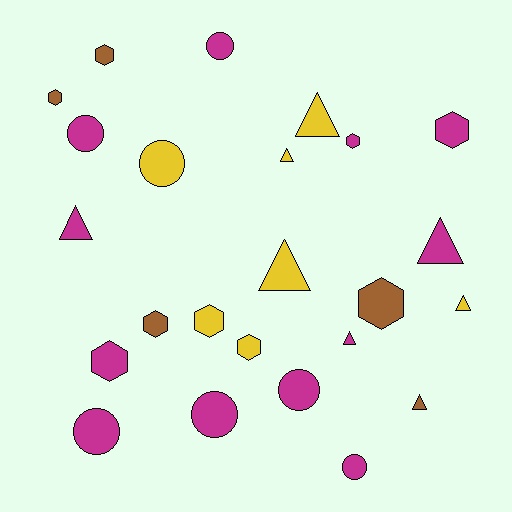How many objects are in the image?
There are 24 objects.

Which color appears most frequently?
Magenta, with 12 objects.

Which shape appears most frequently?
Hexagon, with 9 objects.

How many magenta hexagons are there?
There are 3 magenta hexagons.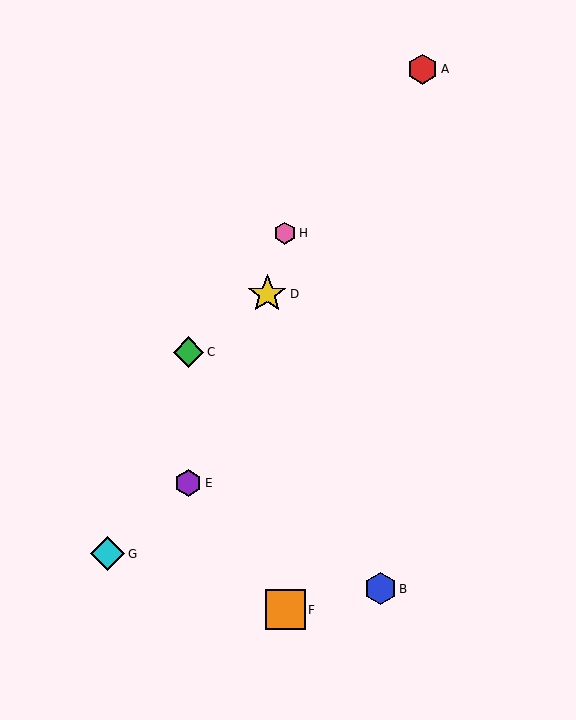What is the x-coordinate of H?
Object H is at x≈285.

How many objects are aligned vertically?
2 objects (C, E) are aligned vertically.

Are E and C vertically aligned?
Yes, both are at x≈188.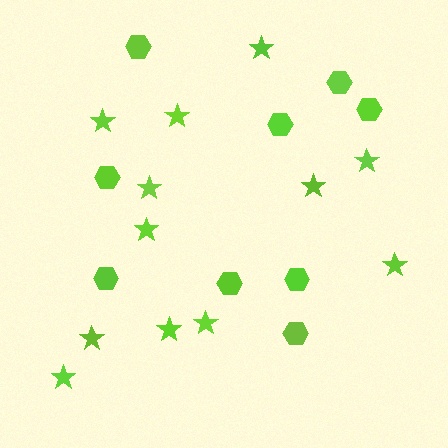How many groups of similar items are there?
There are 2 groups: one group of stars (12) and one group of hexagons (9).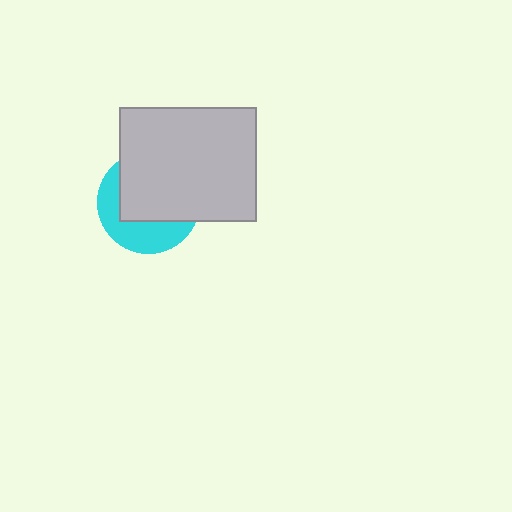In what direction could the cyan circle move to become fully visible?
The cyan circle could move toward the lower-left. That would shift it out from behind the light gray rectangle entirely.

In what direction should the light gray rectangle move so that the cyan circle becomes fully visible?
The light gray rectangle should move toward the upper-right. That is the shortest direction to clear the overlap and leave the cyan circle fully visible.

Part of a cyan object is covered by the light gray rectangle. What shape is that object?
It is a circle.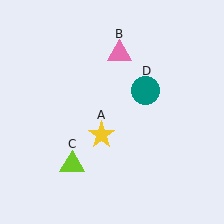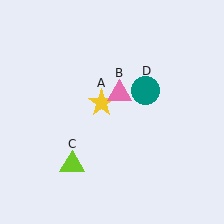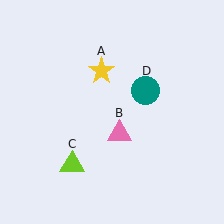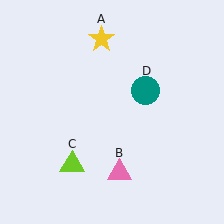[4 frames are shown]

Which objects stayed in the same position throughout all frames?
Lime triangle (object C) and teal circle (object D) remained stationary.